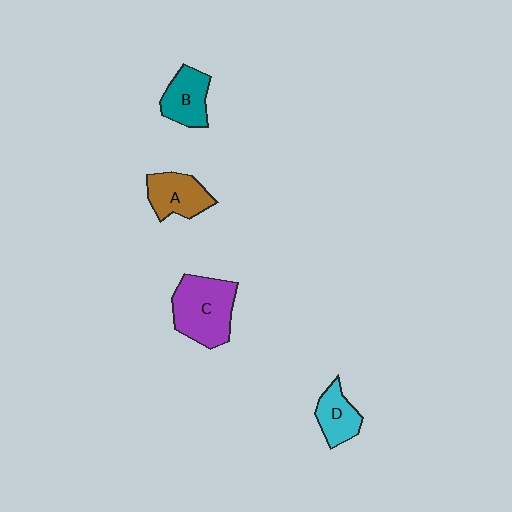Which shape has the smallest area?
Shape D (cyan).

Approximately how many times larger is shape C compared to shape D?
Approximately 1.9 times.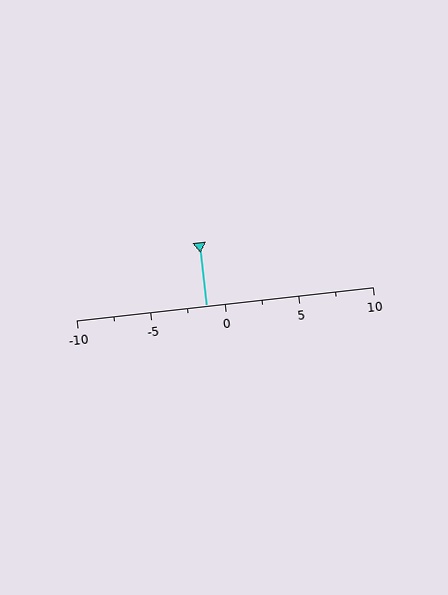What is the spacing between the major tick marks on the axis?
The major ticks are spaced 5 apart.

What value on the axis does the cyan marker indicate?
The marker indicates approximately -1.2.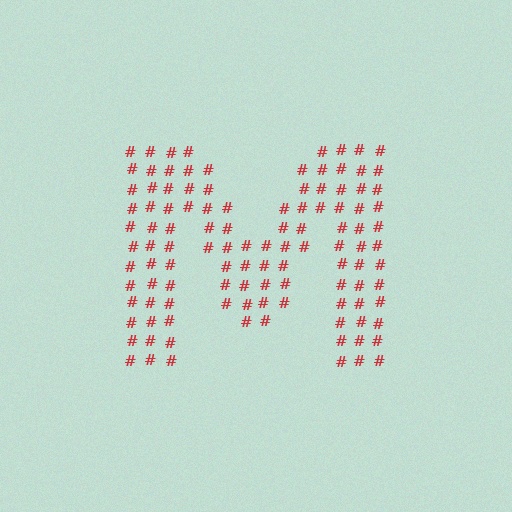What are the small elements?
The small elements are hash symbols.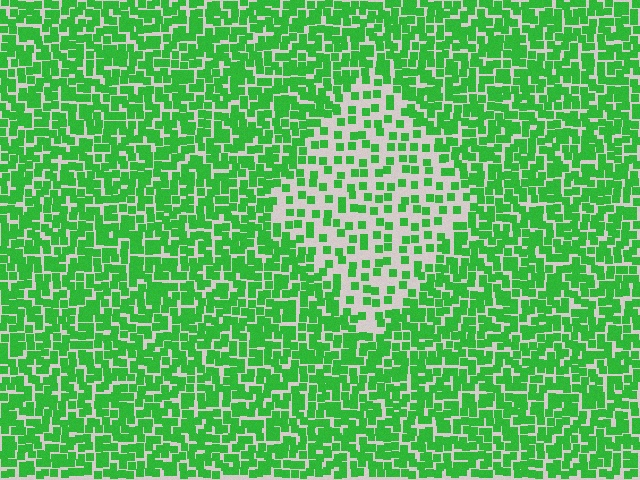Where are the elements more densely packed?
The elements are more densely packed outside the diamond boundary.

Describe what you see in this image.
The image contains small green elements arranged at two different densities. A diamond-shaped region is visible where the elements are less densely packed than the surrounding area.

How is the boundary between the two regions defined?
The boundary is defined by a change in element density (approximately 2.3x ratio). All elements are the same color, size, and shape.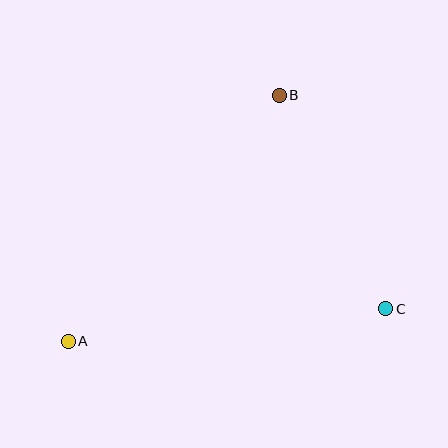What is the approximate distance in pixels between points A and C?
The distance between A and C is approximately 319 pixels.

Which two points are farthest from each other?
Points A and B are farthest from each other.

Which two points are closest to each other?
Points B and C are closest to each other.